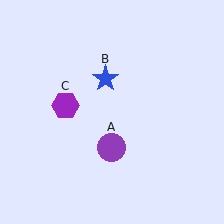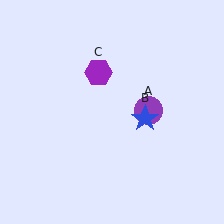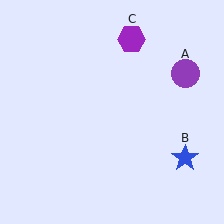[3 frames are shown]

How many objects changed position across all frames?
3 objects changed position: purple circle (object A), blue star (object B), purple hexagon (object C).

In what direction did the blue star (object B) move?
The blue star (object B) moved down and to the right.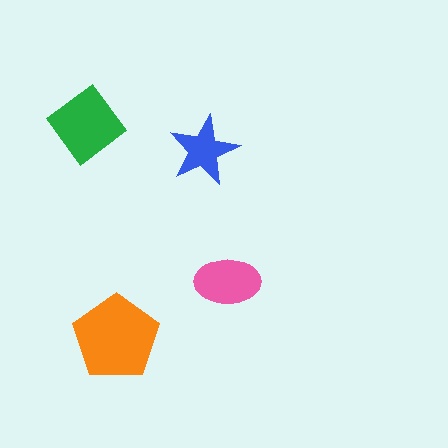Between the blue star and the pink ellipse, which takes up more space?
The pink ellipse.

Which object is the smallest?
The blue star.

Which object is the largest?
The orange pentagon.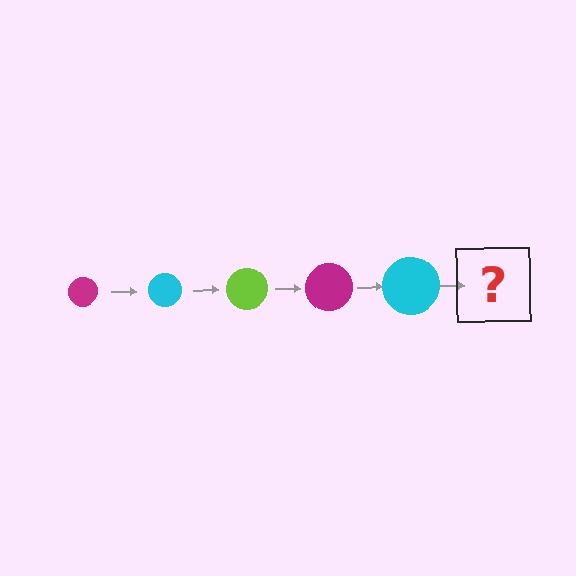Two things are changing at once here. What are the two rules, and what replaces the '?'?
The two rules are that the circle grows larger each step and the color cycles through magenta, cyan, and lime. The '?' should be a lime circle, larger than the previous one.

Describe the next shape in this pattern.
It should be a lime circle, larger than the previous one.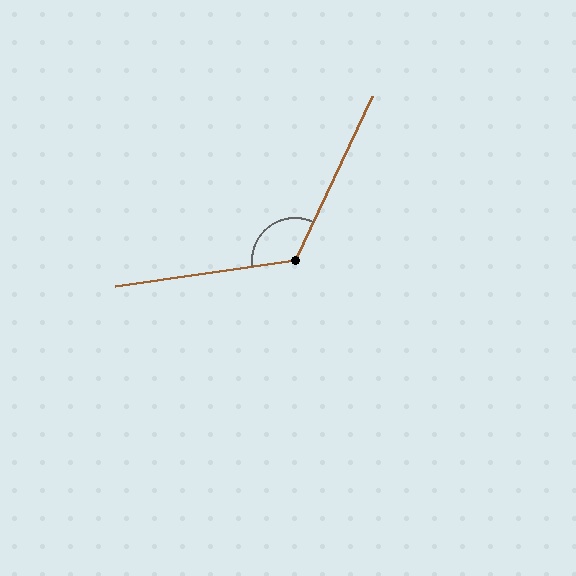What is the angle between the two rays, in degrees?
Approximately 123 degrees.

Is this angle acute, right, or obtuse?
It is obtuse.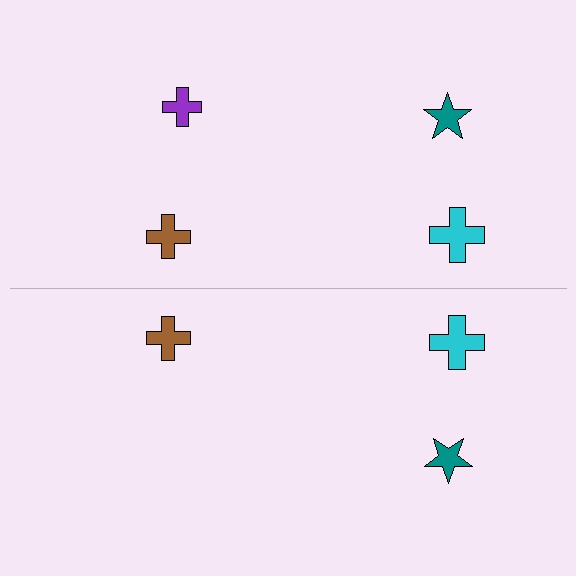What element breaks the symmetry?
A purple cross is missing from the bottom side.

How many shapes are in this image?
There are 7 shapes in this image.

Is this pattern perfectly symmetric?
No, the pattern is not perfectly symmetric. A purple cross is missing from the bottom side.